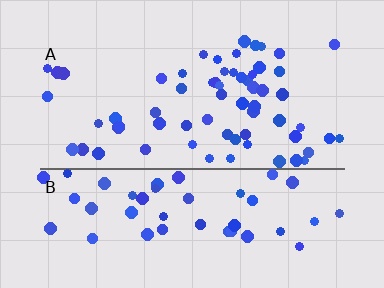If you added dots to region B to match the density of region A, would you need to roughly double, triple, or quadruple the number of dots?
Approximately double.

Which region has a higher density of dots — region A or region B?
A (the top).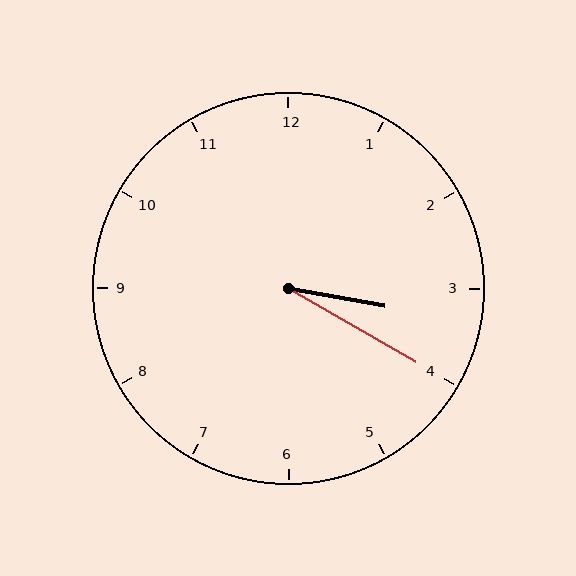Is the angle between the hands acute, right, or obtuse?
It is acute.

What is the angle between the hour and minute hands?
Approximately 20 degrees.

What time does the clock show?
3:20.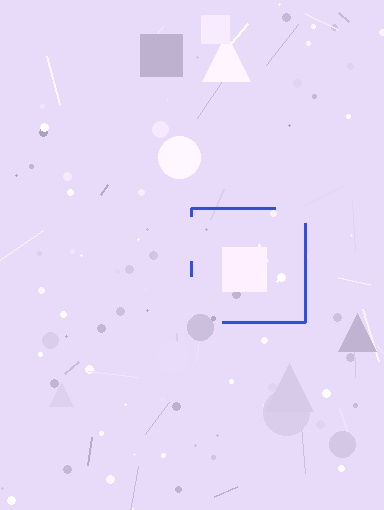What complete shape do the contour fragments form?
The contour fragments form a square.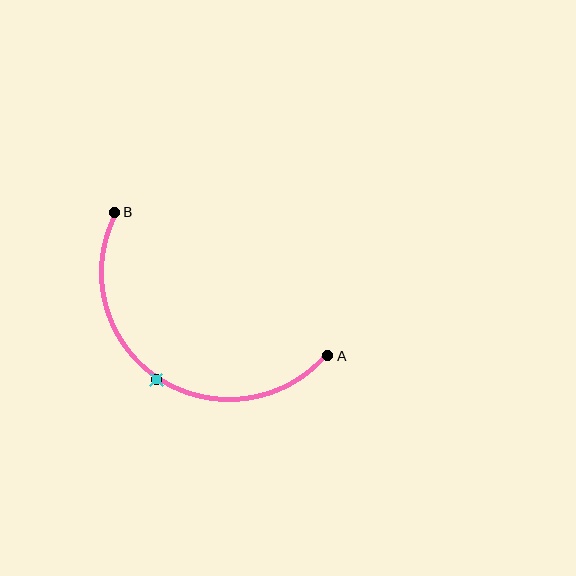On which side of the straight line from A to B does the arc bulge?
The arc bulges below and to the left of the straight line connecting A and B.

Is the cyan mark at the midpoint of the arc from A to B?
Yes. The cyan mark lies on the arc at equal arc-length from both A and B — it is the arc midpoint.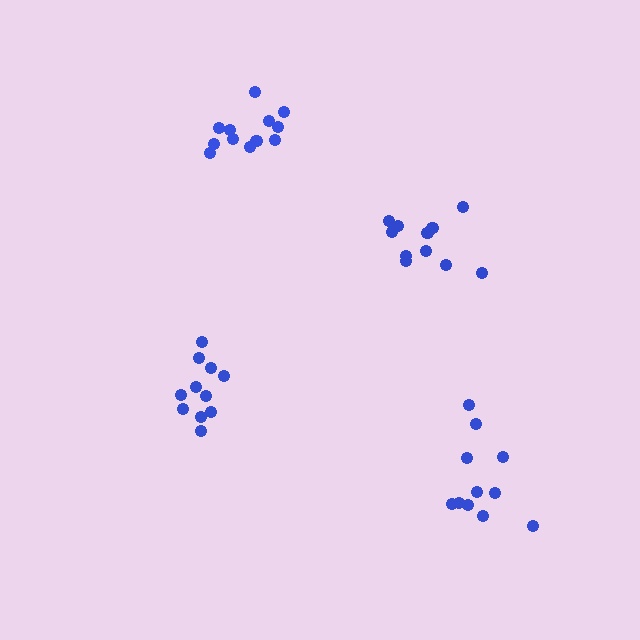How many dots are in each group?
Group 1: 12 dots, Group 2: 11 dots, Group 3: 11 dots, Group 4: 11 dots (45 total).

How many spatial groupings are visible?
There are 4 spatial groupings.